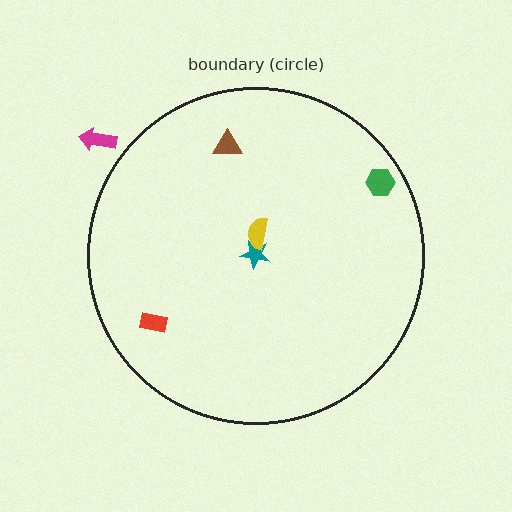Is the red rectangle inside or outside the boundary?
Inside.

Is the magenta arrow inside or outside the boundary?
Outside.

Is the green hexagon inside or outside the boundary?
Inside.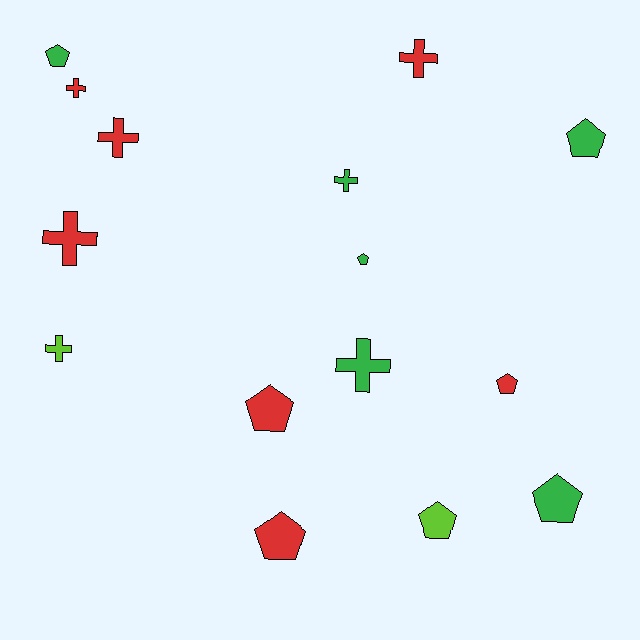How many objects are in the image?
There are 15 objects.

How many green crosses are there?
There are 2 green crosses.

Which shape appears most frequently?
Pentagon, with 8 objects.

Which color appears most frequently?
Red, with 7 objects.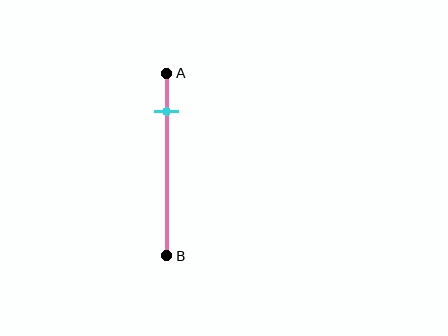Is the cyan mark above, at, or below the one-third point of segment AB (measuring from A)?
The cyan mark is above the one-third point of segment AB.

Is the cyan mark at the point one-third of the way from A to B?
No, the mark is at about 20% from A, not at the 33% one-third point.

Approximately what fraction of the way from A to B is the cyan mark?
The cyan mark is approximately 20% of the way from A to B.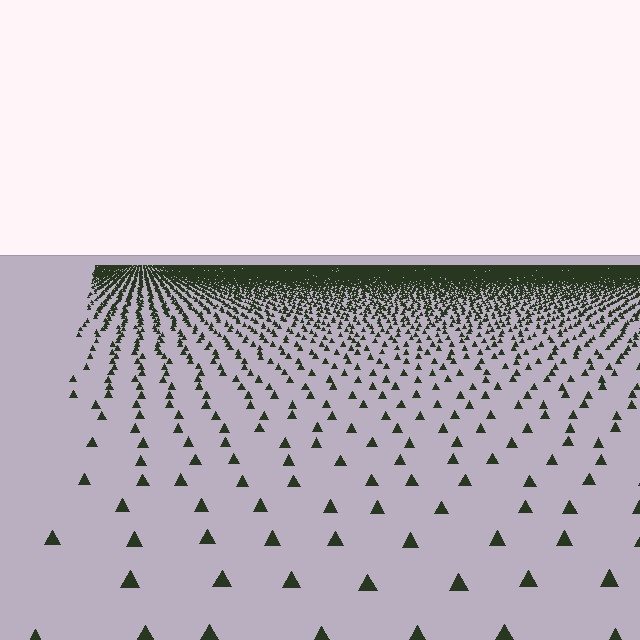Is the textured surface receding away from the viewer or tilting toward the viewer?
The surface is receding away from the viewer. Texture elements get smaller and denser toward the top.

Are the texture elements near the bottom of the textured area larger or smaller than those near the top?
Larger. Near the bottom, elements are closer to the viewer and appear at a bigger on-screen size.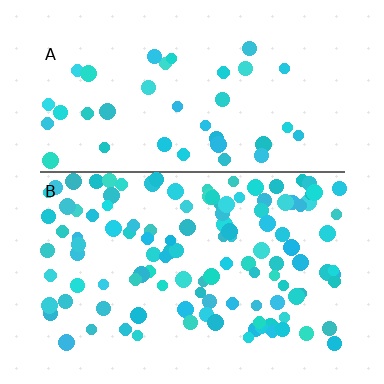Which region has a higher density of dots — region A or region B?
B (the bottom).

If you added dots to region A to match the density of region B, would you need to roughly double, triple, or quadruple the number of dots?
Approximately triple.